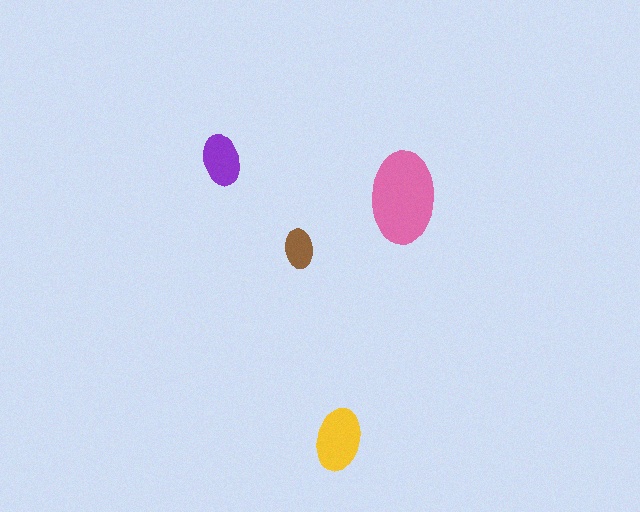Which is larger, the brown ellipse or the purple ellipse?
The purple one.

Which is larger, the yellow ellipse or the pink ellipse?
The pink one.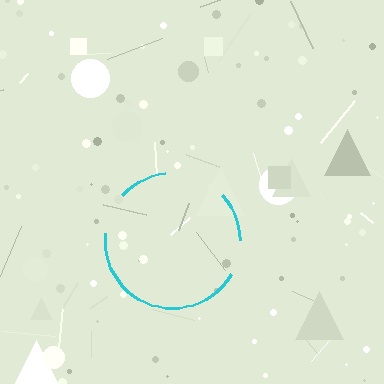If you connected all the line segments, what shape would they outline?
They would outline a circle.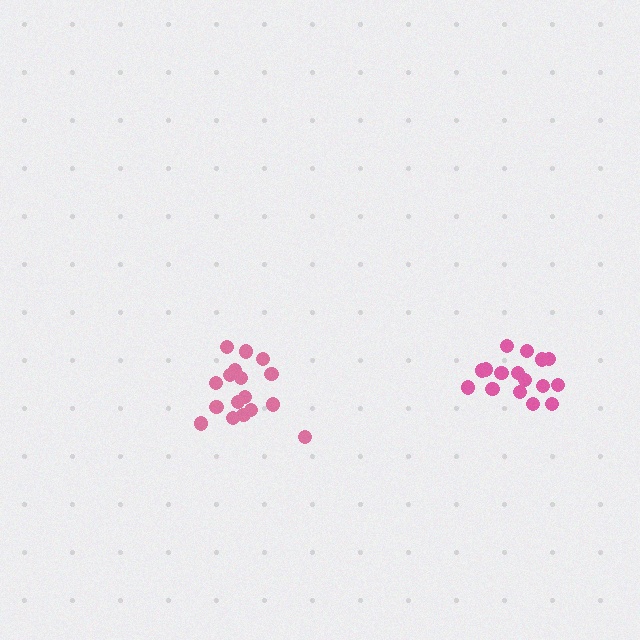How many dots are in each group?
Group 1: 17 dots, Group 2: 16 dots (33 total).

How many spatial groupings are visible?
There are 2 spatial groupings.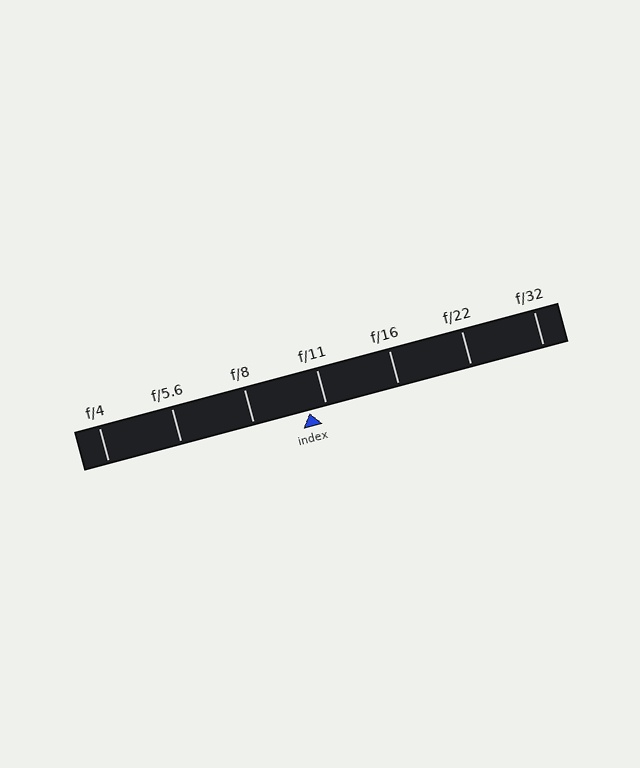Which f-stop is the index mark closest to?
The index mark is closest to f/11.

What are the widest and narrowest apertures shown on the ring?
The widest aperture shown is f/4 and the narrowest is f/32.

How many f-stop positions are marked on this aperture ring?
There are 7 f-stop positions marked.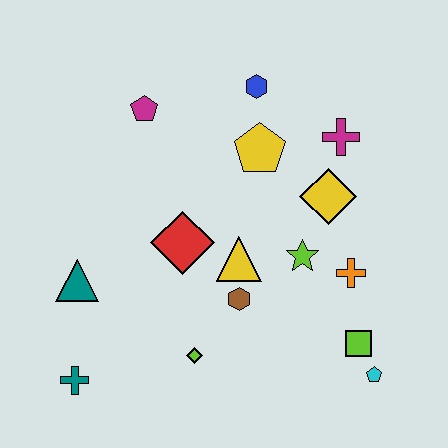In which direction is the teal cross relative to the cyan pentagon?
The teal cross is to the left of the cyan pentagon.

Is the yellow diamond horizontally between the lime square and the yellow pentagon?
Yes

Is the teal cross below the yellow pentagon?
Yes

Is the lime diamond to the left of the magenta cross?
Yes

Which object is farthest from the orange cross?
The teal cross is farthest from the orange cross.